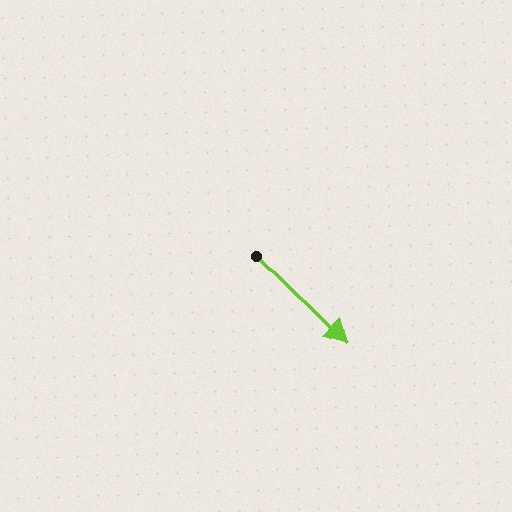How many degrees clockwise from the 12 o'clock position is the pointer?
Approximately 135 degrees.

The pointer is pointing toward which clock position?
Roughly 5 o'clock.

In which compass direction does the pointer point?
Southeast.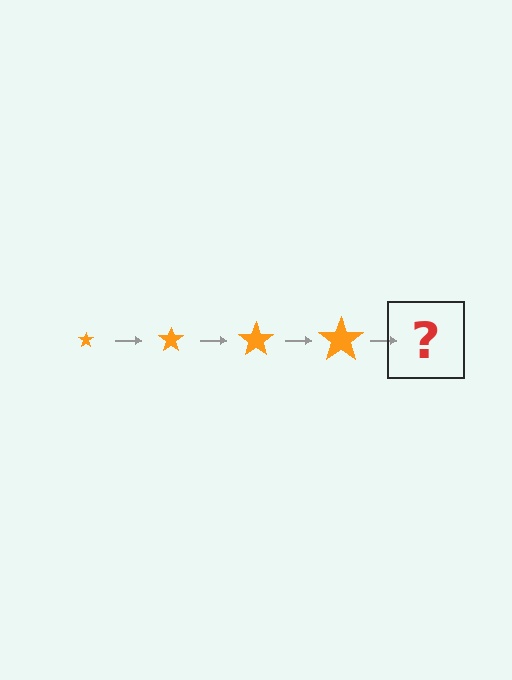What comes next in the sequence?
The next element should be an orange star, larger than the previous one.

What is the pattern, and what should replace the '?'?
The pattern is that the star gets progressively larger each step. The '?' should be an orange star, larger than the previous one.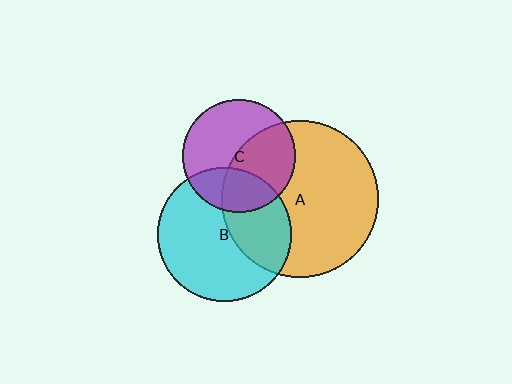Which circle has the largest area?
Circle A (orange).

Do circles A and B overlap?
Yes.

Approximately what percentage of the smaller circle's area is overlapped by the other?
Approximately 35%.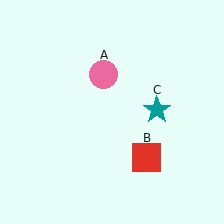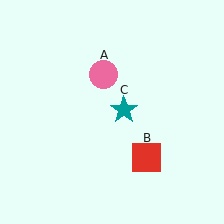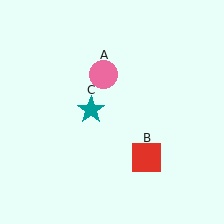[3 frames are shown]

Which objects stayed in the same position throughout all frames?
Pink circle (object A) and red square (object B) remained stationary.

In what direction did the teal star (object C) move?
The teal star (object C) moved left.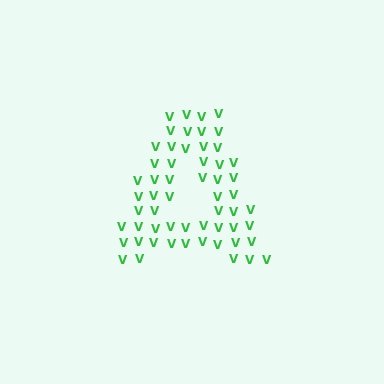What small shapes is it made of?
It is made of small letter V's.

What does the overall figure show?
The overall figure shows the letter A.